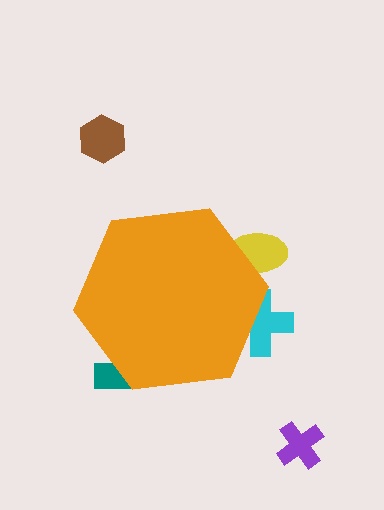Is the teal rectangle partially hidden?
Yes, the teal rectangle is partially hidden behind the orange hexagon.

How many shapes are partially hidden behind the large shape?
3 shapes are partially hidden.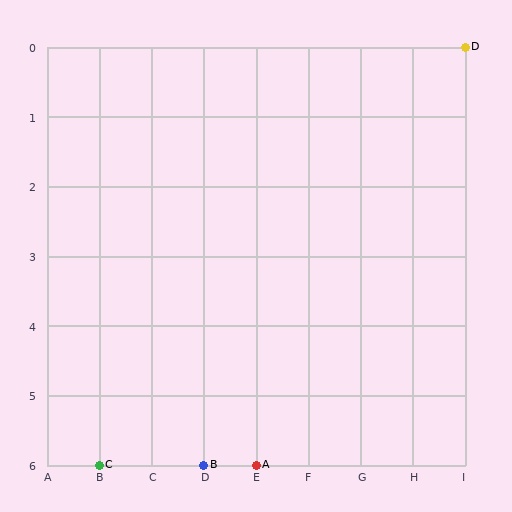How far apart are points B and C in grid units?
Points B and C are 2 columns apart.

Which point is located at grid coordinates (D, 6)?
Point B is at (D, 6).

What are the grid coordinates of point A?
Point A is at grid coordinates (E, 6).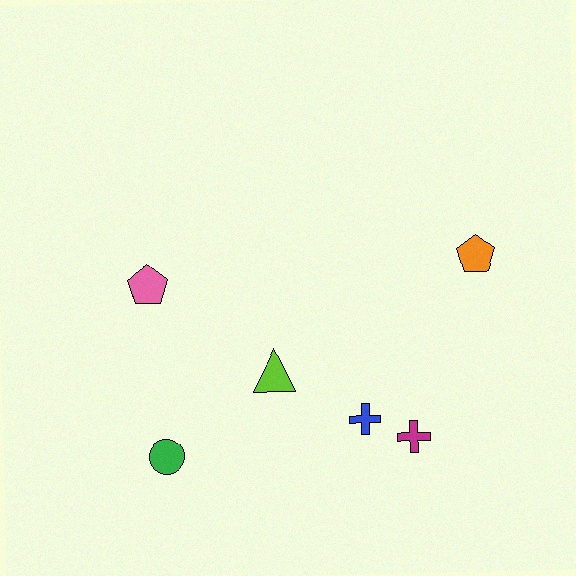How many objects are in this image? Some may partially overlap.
There are 6 objects.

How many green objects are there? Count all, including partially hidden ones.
There is 1 green object.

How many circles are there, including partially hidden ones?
There is 1 circle.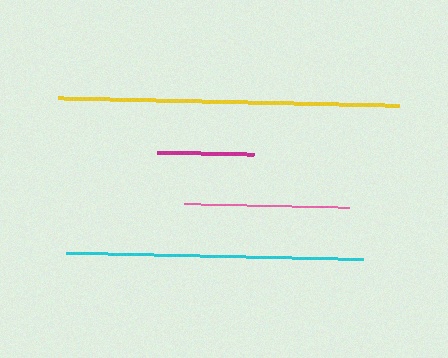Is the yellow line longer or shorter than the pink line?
The yellow line is longer than the pink line.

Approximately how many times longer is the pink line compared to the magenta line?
The pink line is approximately 1.7 times the length of the magenta line.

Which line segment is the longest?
The yellow line is the longest at approximately 341 pixels.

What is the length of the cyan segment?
The cyan segment is approximately 297 pixels long.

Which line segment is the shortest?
The magenta line is the shortest at approximately 96 pixels.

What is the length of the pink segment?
The pink segment is approximately 165 pixels long.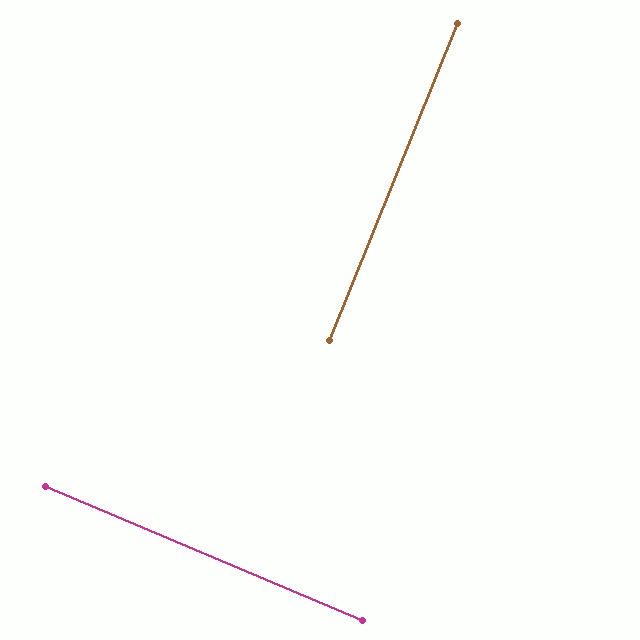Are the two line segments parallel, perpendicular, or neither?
Perpendicular — they meet at approximately 89°.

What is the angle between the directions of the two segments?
Approximately 89 degrees.